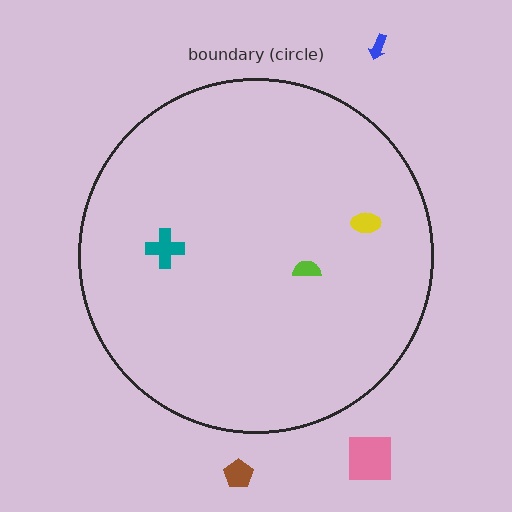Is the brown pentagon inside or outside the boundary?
Outside.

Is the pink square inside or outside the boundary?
Outside.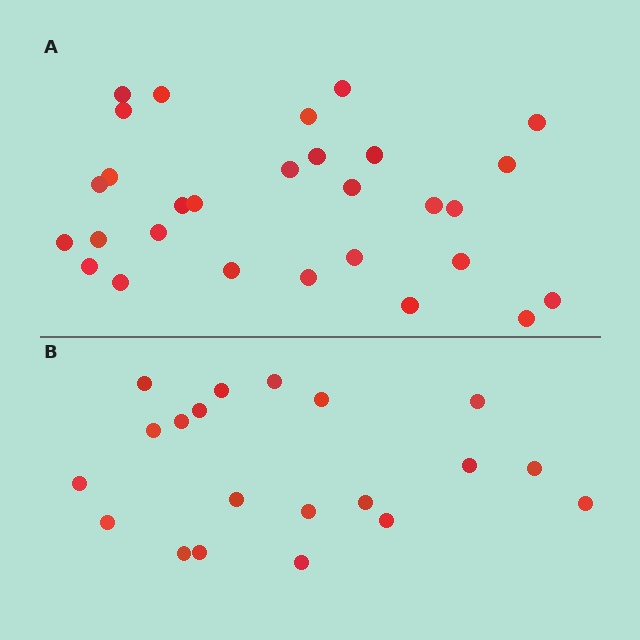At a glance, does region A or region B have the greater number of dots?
Region A (the top region) has more dots.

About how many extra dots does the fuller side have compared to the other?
Region A has roughly 8 or so more dots than region B.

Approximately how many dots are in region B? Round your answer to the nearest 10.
About 20 dots.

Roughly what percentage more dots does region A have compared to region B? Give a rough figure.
About 45% more.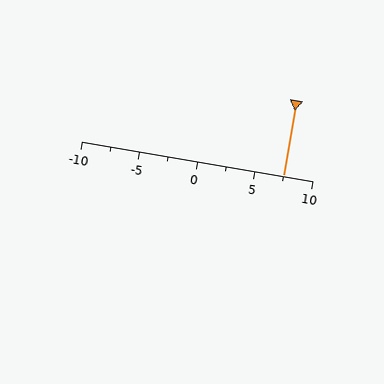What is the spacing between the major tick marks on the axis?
The major ticks are spaced 5 apart.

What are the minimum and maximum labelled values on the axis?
The axis runs from -10 to 10.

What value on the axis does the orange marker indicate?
The marker indicates approximately 7.5.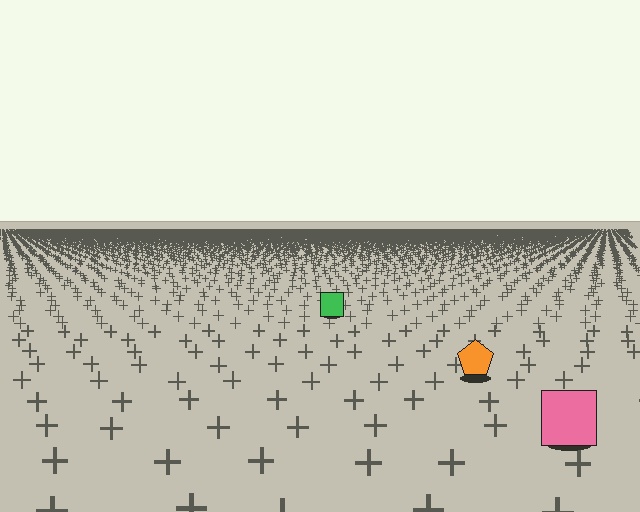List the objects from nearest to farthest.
From nearest to farthest: the pink square, the orange pentagon, the green square.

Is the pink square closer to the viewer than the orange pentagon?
Yes. The pink square is closer — you can tell from the texture gradient: the ground texture is coarser near it.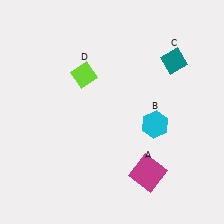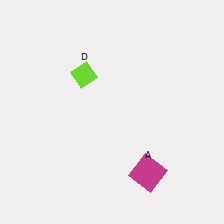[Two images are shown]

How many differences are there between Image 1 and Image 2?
There are 2 differences between the two images.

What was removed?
The cyan hexagon (B), the teal diamond (C) were removed in Image 2.